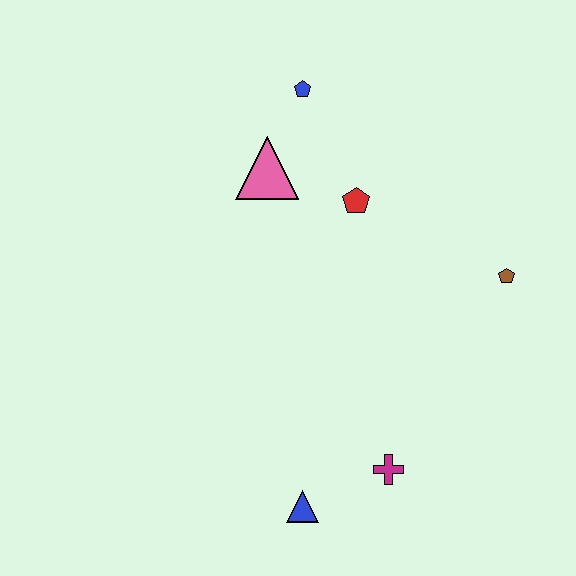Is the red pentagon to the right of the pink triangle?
Yes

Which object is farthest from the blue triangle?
The blue pentagon is farthest from the blue triangle.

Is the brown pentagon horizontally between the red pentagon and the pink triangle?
No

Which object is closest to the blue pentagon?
The pink triangle is closest to the blue pentagon.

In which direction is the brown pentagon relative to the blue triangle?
The brown pentagon is above the blue triangle.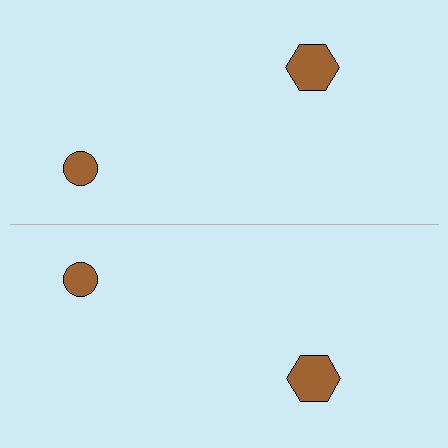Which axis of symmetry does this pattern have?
The pattern has a horizontal axis of symmetry running through the center of the image.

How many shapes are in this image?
There are 4 shapes in this image.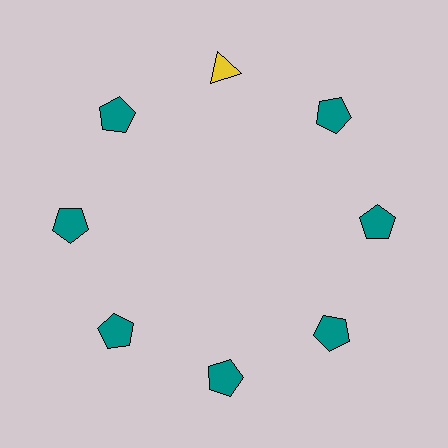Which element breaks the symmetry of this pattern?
The yellow triangle at roughly the 12 o'clock position breaks the symmetry. All other shapes are teal pentagons.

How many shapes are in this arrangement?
There are 8 shapes arranged in a ring pattern.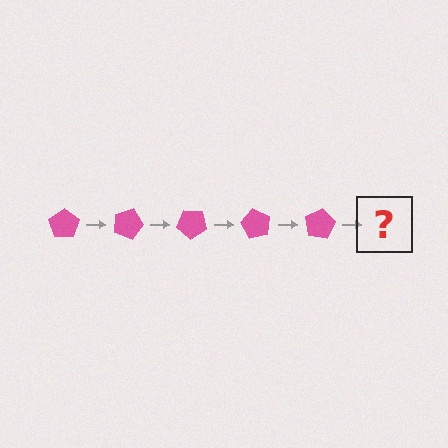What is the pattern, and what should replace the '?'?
The pattern is that the pentagon rotates 20 degrees each step. The '?' should be a pink pentagon rotated 100 degrees.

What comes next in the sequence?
The next element should be a pink pentagon rotated 100 degrees.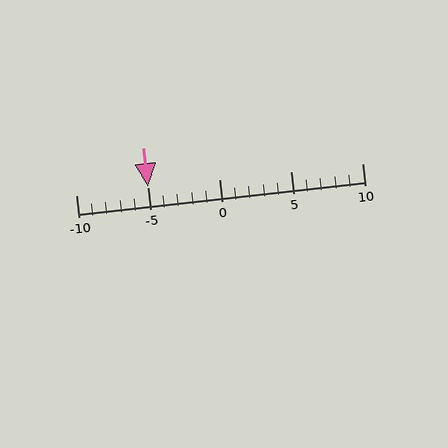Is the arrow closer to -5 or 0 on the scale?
The arrow is closer to -5.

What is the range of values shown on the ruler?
The ruler shows values from -10 to 10.